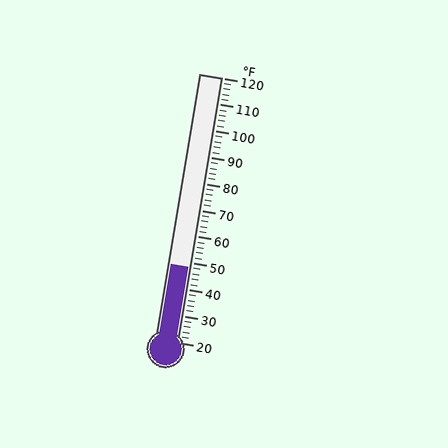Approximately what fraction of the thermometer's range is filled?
The thermometer is filled to approximately 30% of its range.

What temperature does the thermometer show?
The thermometer shows approximately 48°F.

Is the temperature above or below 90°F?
The temperature is below 90°F.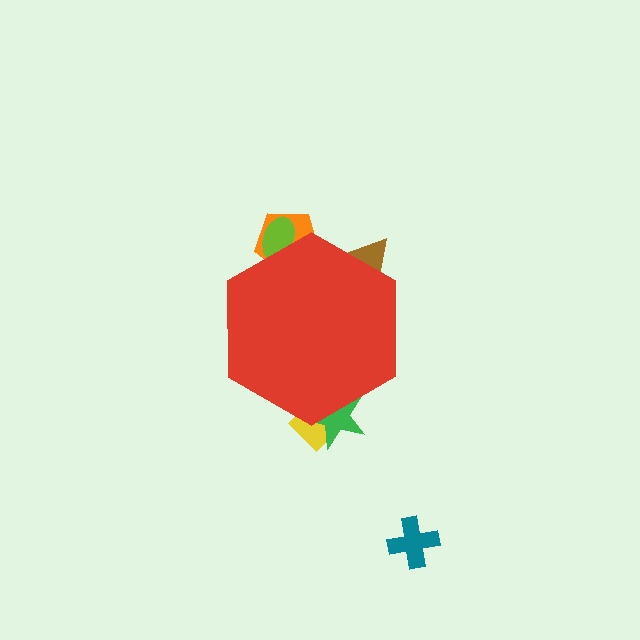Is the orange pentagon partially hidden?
Yes, the orange pentagon is partially hidden behind the red hexagon.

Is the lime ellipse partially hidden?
Yes, the lime ellipse is partially hidden behind the red hexagon.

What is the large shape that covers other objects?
A red hexagon.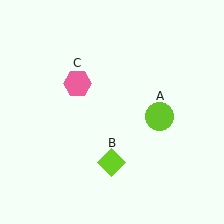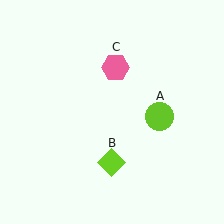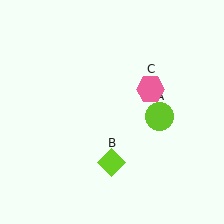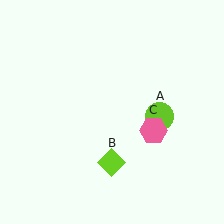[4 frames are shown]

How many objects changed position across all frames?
1 object changed position: pink hexagon (object C).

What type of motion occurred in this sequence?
The pink hexagon (object C) rotated clockwise around the center of the scene.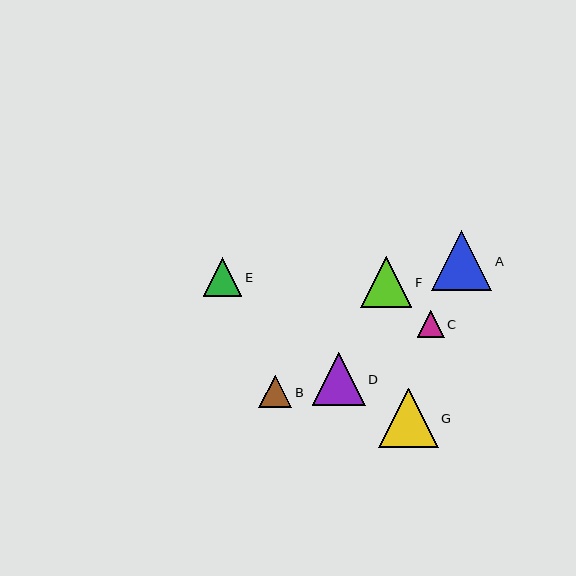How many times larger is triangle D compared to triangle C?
Triangle D is approximately 2.0 times the size of triangle C.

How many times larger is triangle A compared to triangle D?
Triangle A is approximately 1.1 times the size of triangle D.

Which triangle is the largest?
Triangle A is the largest with a size of approximately 60 pixels.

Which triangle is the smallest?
Triangle C is the smallest with a size of approximately 27 pixels.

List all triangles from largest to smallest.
From largest to smallest: A, G, D, F, E, B, C.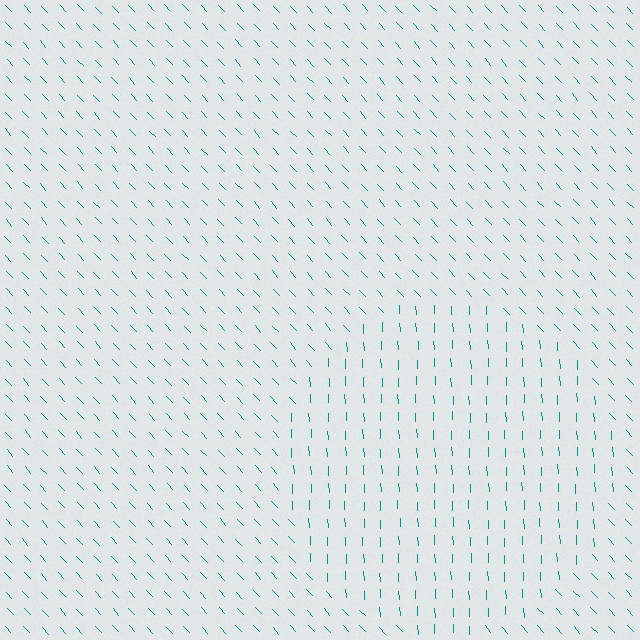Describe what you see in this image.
The image is filled with small teal line segments. A circle region in the image has lines oriented differently from the surrounding lines, creating a visible texture boundary.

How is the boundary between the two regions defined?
The boundary is defined purely by a change in line orientation (approximately 40 degrees difference). All lines are the same color and thickness.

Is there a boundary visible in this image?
Yes, there is a texture boundary formed by a change in line orientation.